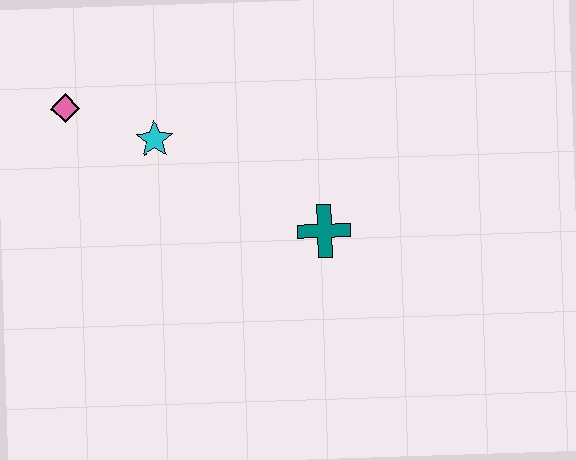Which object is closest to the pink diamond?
The cyan star is closest to the pink diamond.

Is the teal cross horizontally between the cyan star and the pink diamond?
No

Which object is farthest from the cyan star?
The teal cross is farthest from the cyan star.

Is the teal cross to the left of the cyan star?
No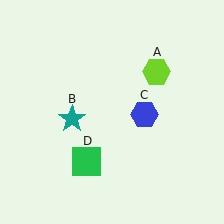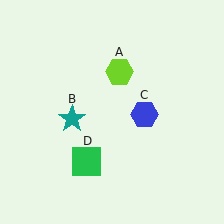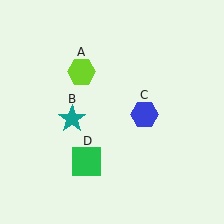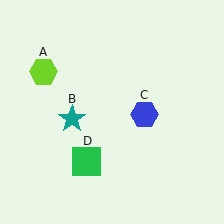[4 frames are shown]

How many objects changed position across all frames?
1 object changed position: lime hexagon (object A).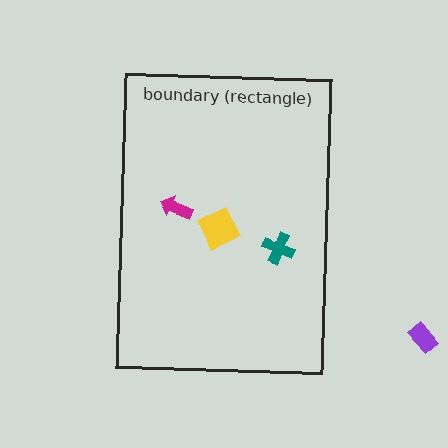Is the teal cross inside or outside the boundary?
Inside.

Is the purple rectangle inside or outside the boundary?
Outside.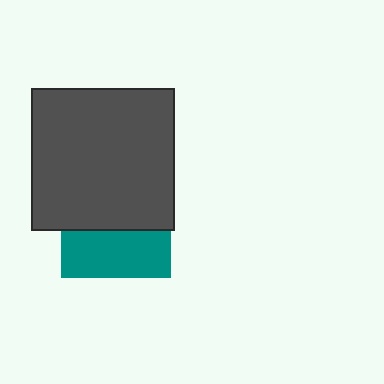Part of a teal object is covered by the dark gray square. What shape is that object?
It is a square.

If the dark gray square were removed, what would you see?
You would see the complete teal square.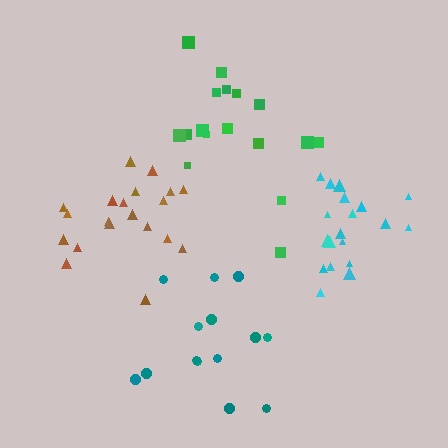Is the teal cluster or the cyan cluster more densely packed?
Cyan.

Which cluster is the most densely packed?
Cyan.